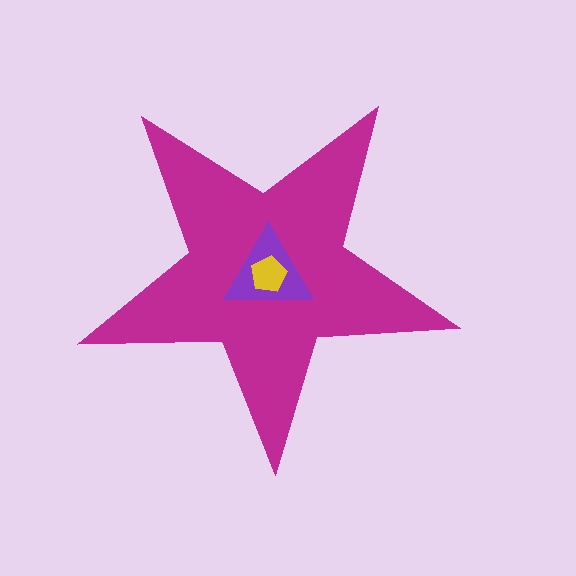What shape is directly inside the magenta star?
The purple triangle.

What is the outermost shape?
The magenta star.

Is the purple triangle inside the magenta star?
Yes.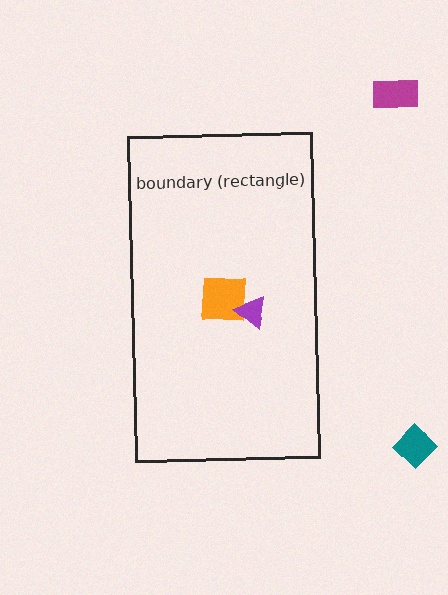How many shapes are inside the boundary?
2 inside, 2 outside.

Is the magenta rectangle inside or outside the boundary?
Outside.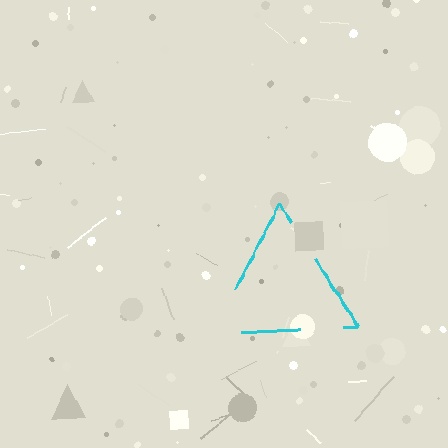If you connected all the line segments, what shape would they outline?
They would outline a triangle.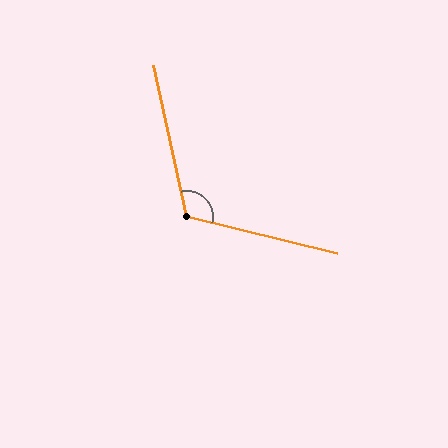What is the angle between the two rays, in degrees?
Approximately 116 degrees.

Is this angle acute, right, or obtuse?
It is obtuse.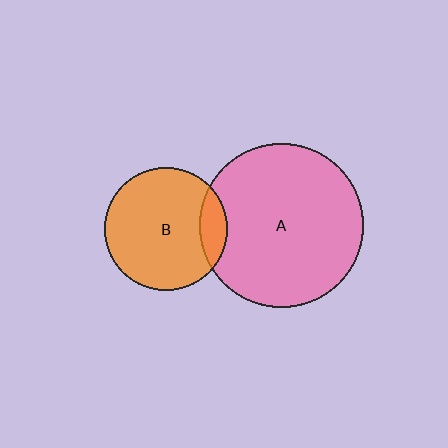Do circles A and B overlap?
Yes.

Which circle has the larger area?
Circle A (pink).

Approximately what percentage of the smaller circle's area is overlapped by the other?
Approximately 15%.